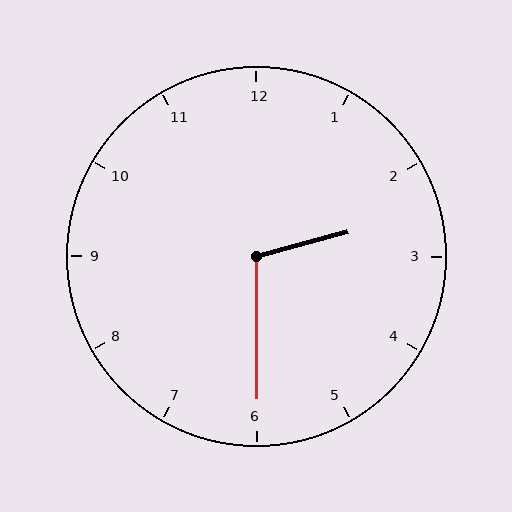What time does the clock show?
2:30.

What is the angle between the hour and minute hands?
Approximately 105 degrees.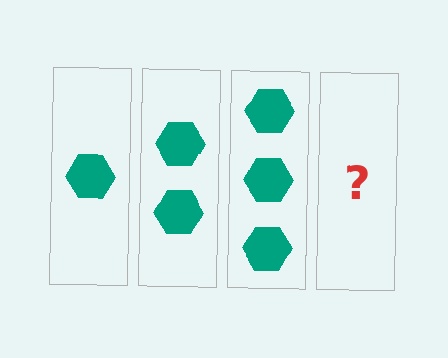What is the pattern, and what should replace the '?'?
The pattern is that each step adds one more hexagon. The '?' should be 4 hexagons.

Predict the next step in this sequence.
The next step is 4 hexagons.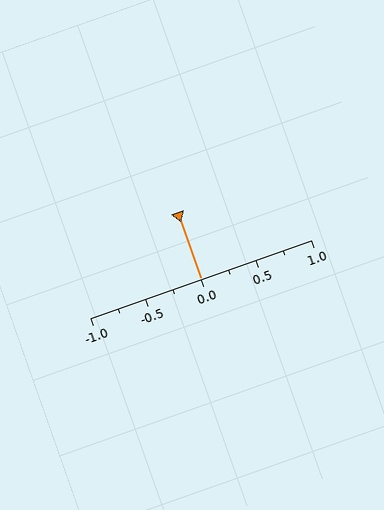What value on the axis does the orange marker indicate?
The marker indicates approximately 0.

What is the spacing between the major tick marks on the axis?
The major ticks are spaced 0.5 apart.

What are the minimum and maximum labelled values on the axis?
The axis runs from -1.0 to 1.0.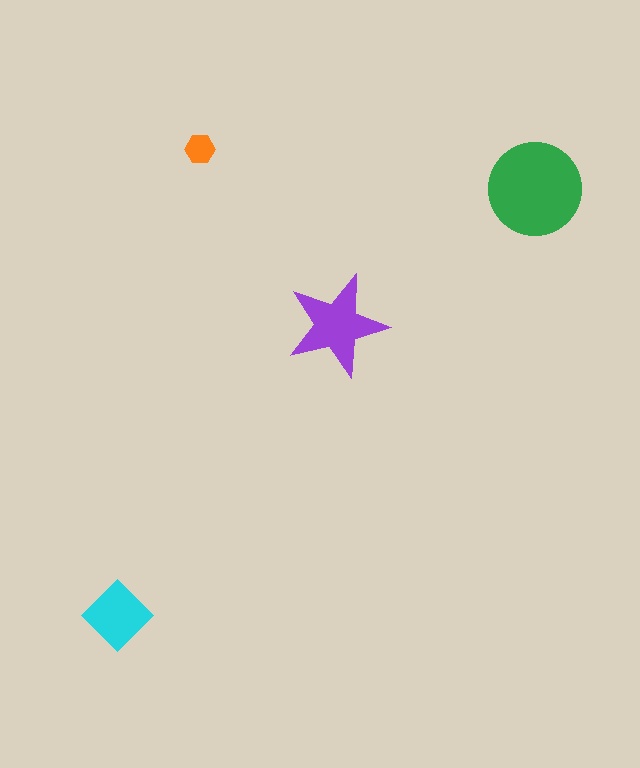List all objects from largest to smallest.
The green circle, the purple star, the cyan diamond, the orange hexagon.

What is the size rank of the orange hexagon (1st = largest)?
4th.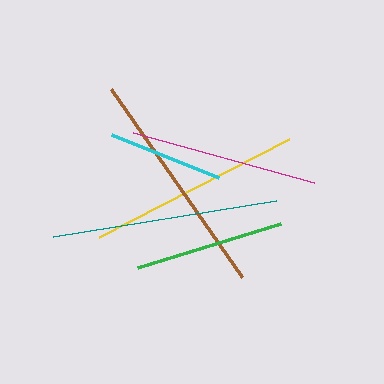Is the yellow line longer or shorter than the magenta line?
The yellow line is longer than the magenta line.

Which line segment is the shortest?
The cyan line is the shortest at approximately 116 pixels.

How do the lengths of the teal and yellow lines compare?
The teal and yellow lines are approximately the same length.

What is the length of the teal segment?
The teal segment is approximately 226 pixels long.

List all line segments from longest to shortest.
From longest to shortest: brown, teal, yellow, magenta, green, cyan.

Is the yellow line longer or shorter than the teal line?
The teal line is longer than the yellow line.